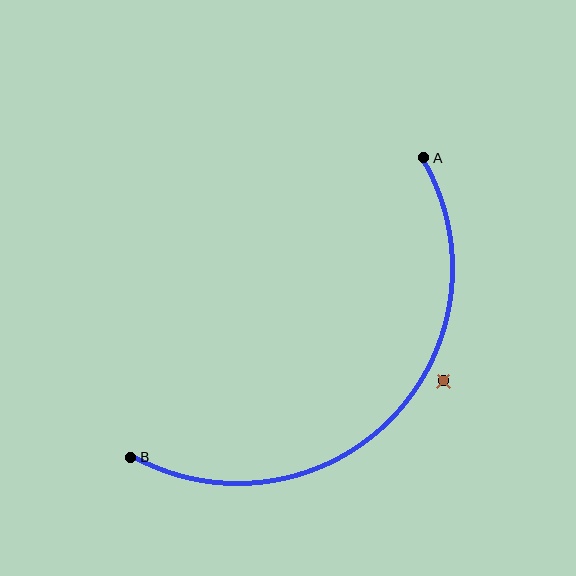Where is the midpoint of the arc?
The arc midpoint is the point on the curve farthest from the straight line joining A and B. It sits below and to the right of that line.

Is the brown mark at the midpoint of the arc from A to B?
No — the brown mark does not lie on the arc at all. It sits slightly outside the curve.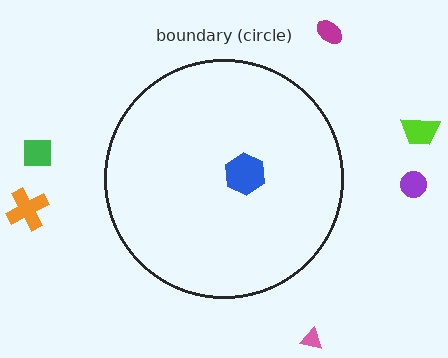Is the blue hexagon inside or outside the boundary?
Inside.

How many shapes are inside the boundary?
1 inside, 6 outside.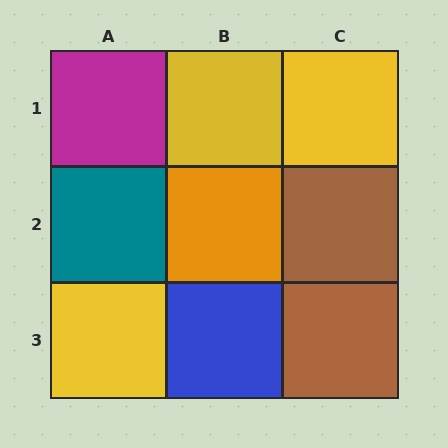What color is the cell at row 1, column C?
Yellow.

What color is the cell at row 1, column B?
Yellow.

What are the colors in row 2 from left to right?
Teal, orange, brown.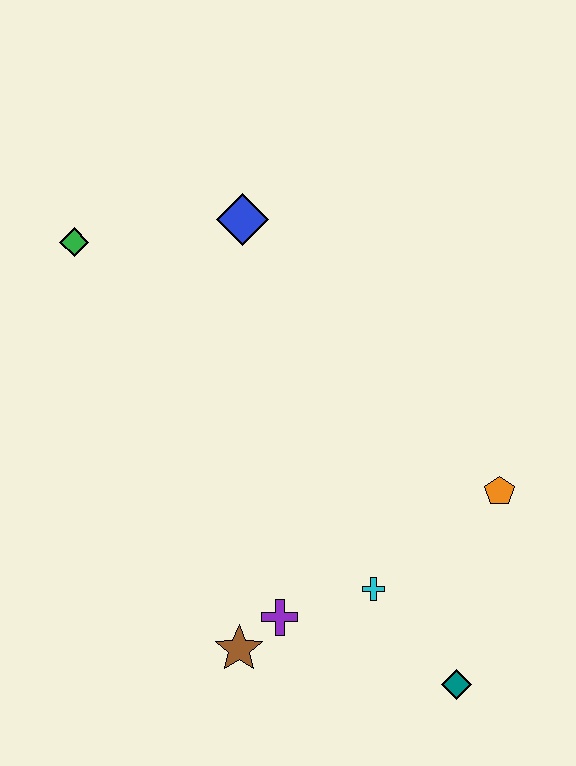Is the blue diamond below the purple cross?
No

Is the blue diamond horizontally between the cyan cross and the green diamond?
Yes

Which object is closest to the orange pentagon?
The cyan cross is closest to the orange pentagon.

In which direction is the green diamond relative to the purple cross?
The green diamond is above the purple cross.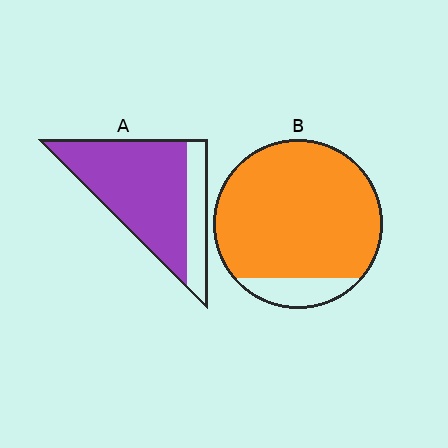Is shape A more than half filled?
Yes.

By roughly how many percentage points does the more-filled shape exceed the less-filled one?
By roughly 10 percentage points (B over A).